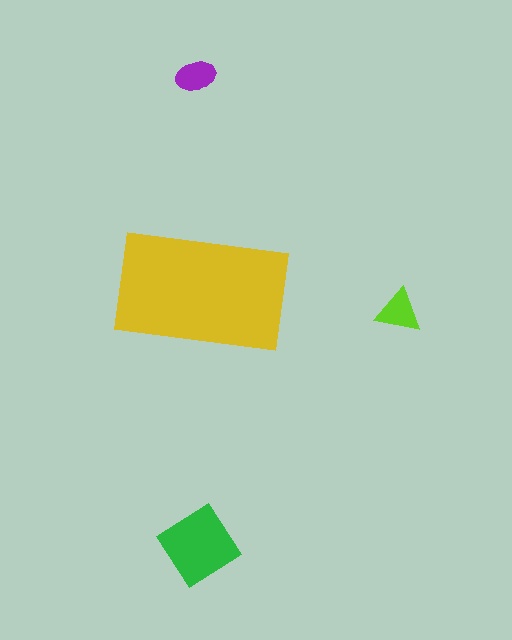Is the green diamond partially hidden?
No, the green diamond is fully visible.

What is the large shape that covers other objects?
A yellow rectangle.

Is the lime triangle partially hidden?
No, the lime triangle is fully visible.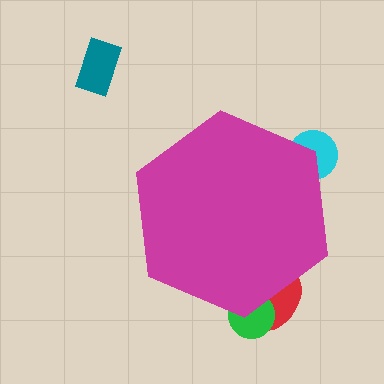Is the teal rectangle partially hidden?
No, the teal rectangle is fully visible.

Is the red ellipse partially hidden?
Yes, the red ellipse is partially hidden behind the magenta hexagon.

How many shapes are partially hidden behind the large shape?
3 shapes are partially hidden.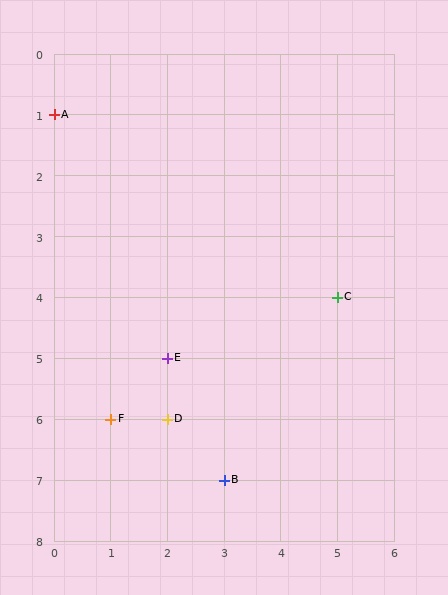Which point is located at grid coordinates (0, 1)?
Point A is at (0, 1).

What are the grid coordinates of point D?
Point D is at grid coordinates (2, 6).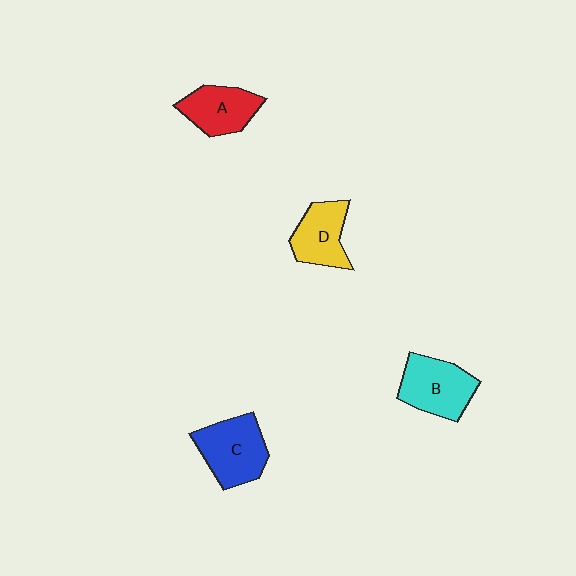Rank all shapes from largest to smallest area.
From largest to smallest: C (blue), B (cyan), A (red), D (yellow).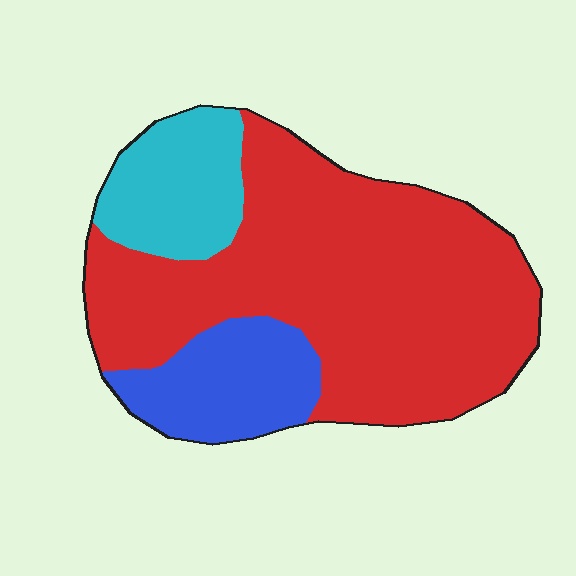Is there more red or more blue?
Red.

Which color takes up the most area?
Red, at roughly 70%.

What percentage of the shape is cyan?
Cyan takes up about one sixth (1/6) of the shape.